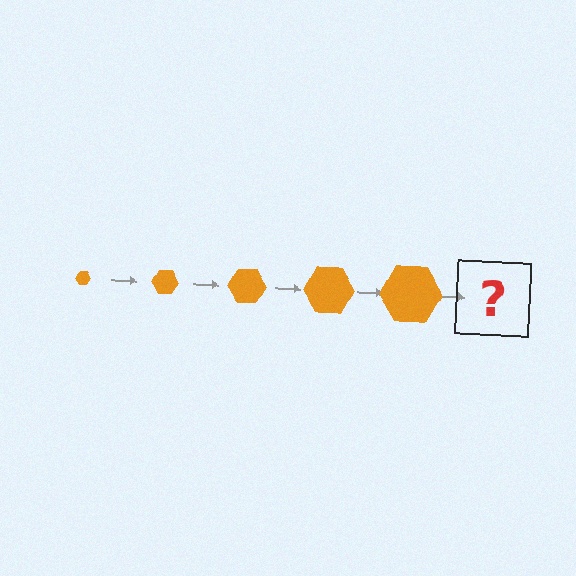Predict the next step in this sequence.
The next step is an orange hexagon, larger than the previous one.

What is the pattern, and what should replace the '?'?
The pattern is that the hexagon gets progressively larger each step. The '?' should be an orange hexagon, larger than the previous one.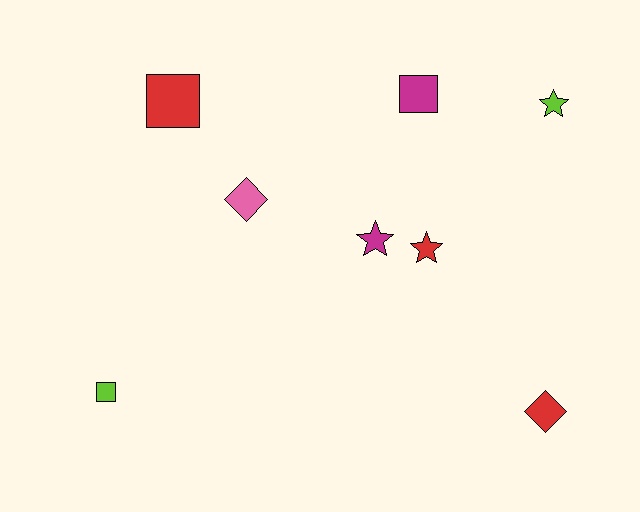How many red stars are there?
There is 1 red star.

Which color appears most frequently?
Red, with 3 objects.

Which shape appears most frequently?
Star, with 3 objects.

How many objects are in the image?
There are 8 objects.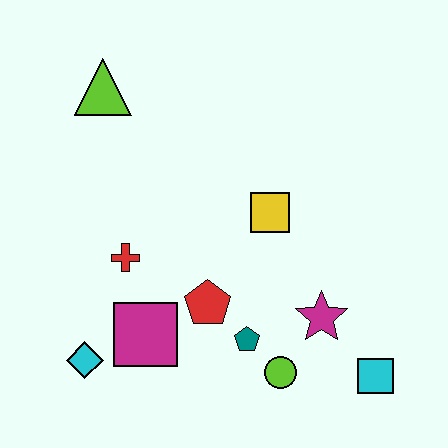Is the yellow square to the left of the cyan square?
Yes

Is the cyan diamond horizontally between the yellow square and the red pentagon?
No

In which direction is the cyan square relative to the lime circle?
The cyan square is to the right of the lime circle.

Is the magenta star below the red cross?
Yes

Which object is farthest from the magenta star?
The lime triangle is farthest from the magenta star.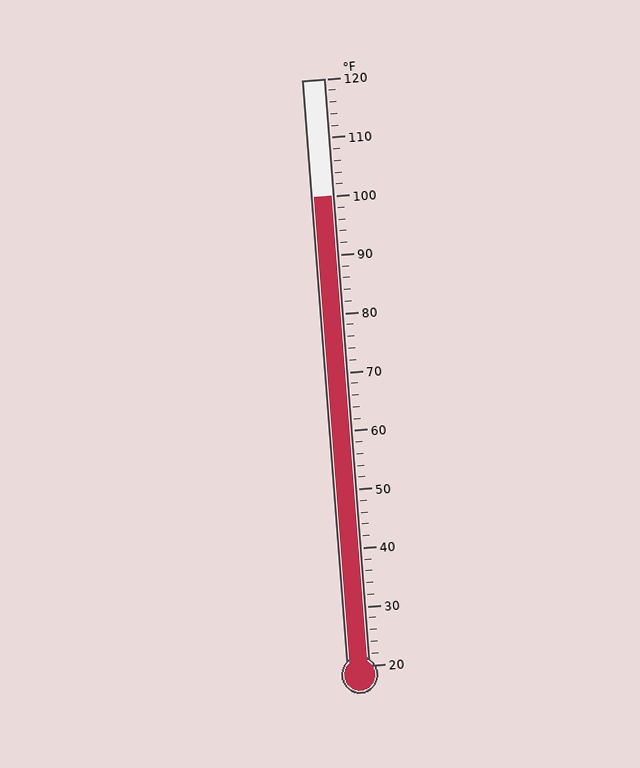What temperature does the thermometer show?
The thermometer shows approximately 100°F.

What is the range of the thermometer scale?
The thermometer scale ranges from 20°F to 120°F.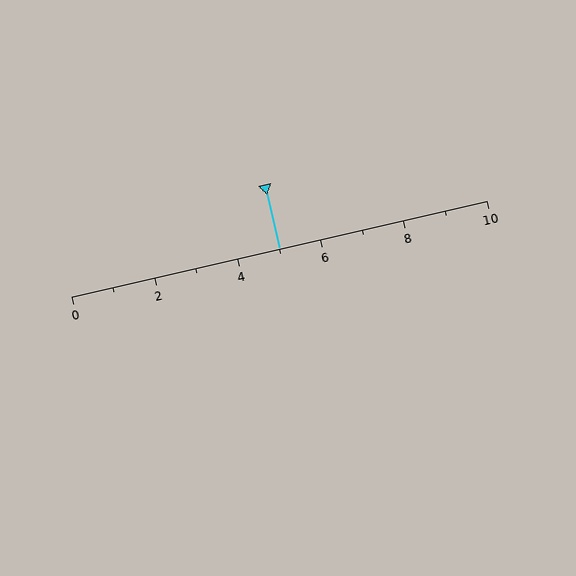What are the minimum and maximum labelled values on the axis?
The axis runs from 0 to 10.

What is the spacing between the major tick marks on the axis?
The major ticks are spaced 2 apart.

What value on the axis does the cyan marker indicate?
The marker indicates approximately 5.